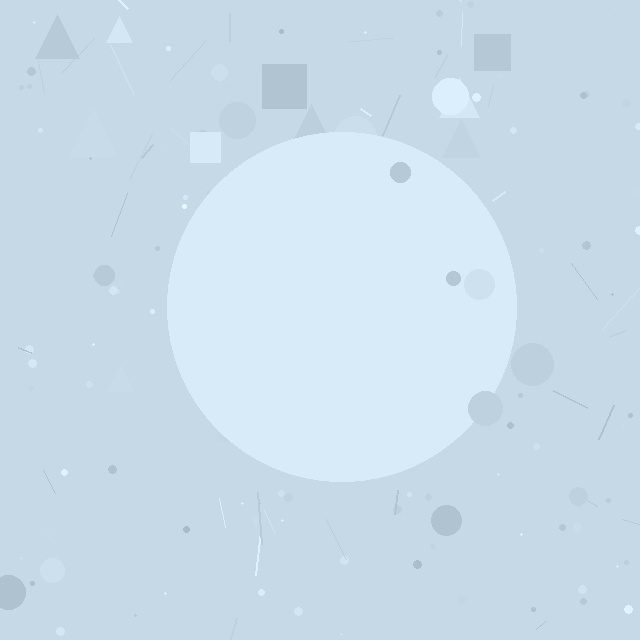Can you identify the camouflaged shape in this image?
The camouflaged shape is a circle.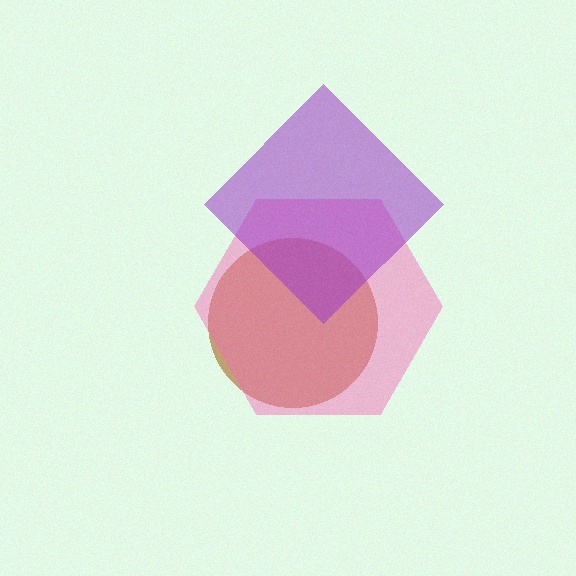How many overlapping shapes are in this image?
There are 3 overlapping shapes in the image.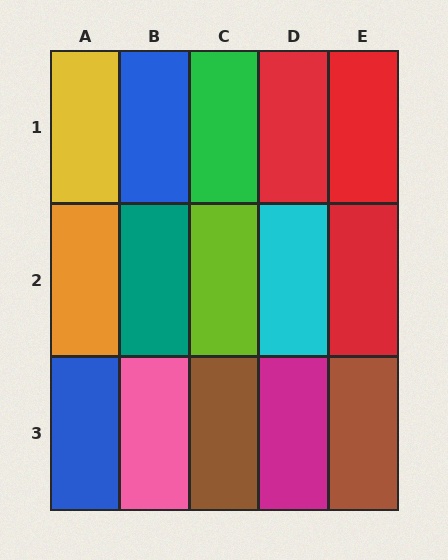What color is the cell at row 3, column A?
Blue.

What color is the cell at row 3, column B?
Pink.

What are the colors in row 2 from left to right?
Orange, teal, lime, cyan, red.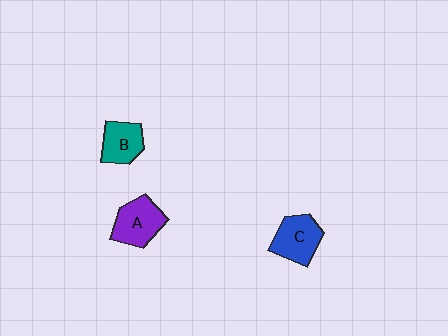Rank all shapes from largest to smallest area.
From largest to smallest: A (purple), C (blue), B (teal).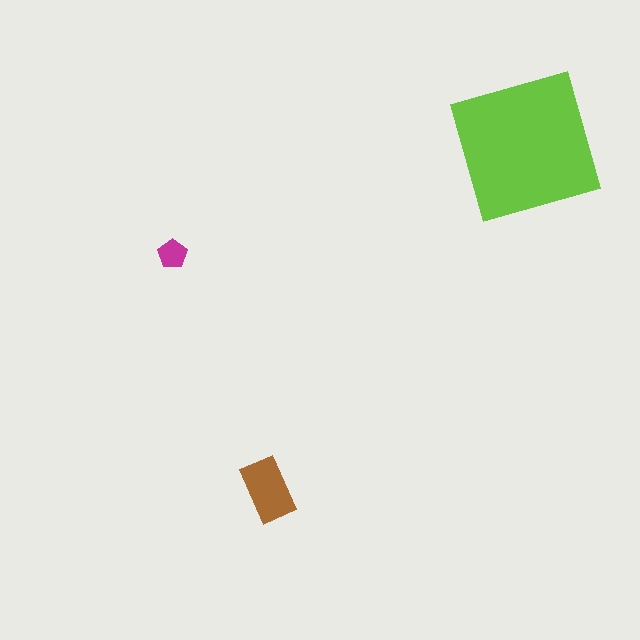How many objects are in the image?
There are 3 objects in the image.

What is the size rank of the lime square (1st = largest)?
1st.